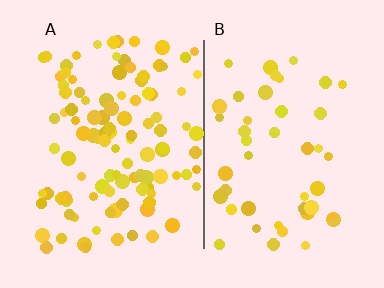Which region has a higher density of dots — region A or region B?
A (the left).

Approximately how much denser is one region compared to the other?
Approximately 2.3× — region A over region B.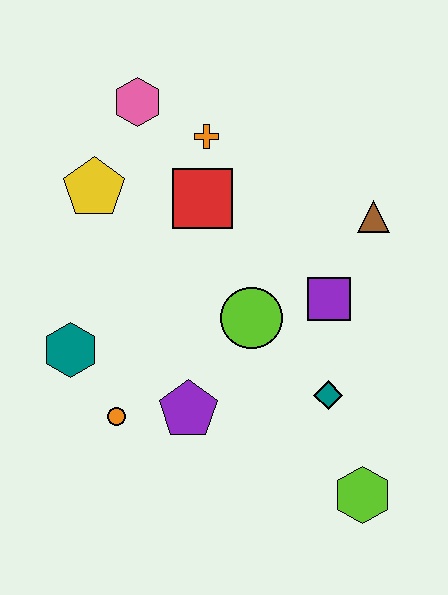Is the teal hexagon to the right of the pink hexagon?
No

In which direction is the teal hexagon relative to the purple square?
The teal hexagon is to the left of the purple square.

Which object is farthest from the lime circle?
The pink hexagon is farthest from the lime circle.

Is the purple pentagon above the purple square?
No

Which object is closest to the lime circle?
The purple square is closest to the lime circle.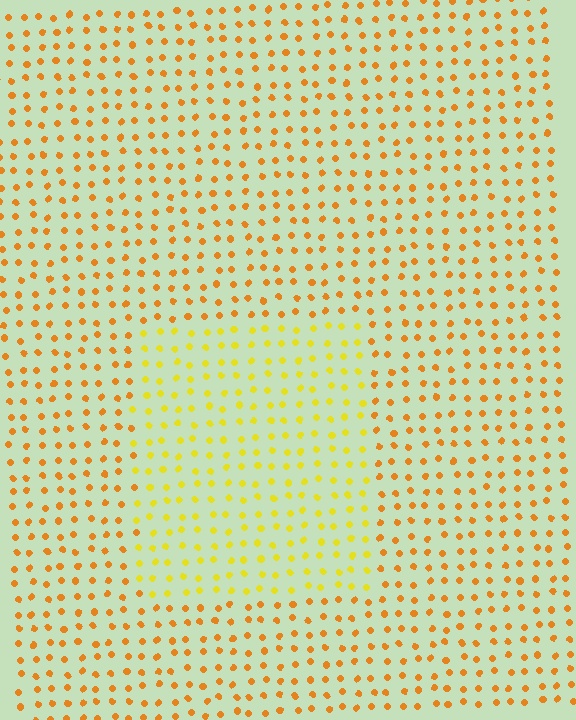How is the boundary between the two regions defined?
The boundary is defined purely by a slight shift in hue (about 28 degrees). Spacing, size, and orientation are identical on both sides.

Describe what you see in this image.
The image is filled with small orange elements in a uniform arrangement. A rectangle-shaped region is visible where the elements are tinted to a slightly different hue, forming a subtle color boundary.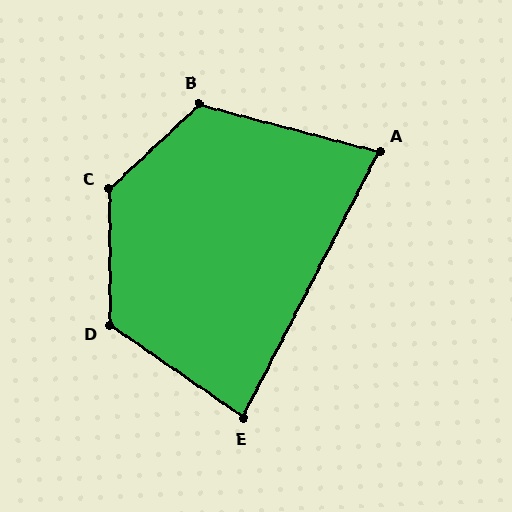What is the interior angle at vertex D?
Approximately 125 degrees (obtuse).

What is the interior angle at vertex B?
Approximately 122 degrees (obtuse).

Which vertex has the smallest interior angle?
A, at approximately 77 degrees.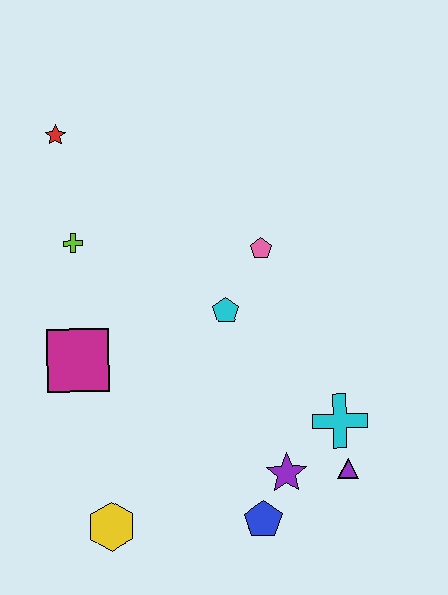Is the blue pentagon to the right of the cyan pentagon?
Yes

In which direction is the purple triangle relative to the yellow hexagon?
The purple triangle is to the right of the yellow hexagon.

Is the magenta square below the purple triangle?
No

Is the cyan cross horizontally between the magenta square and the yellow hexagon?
No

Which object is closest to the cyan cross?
The purple triangle is closest to the cyan cross.